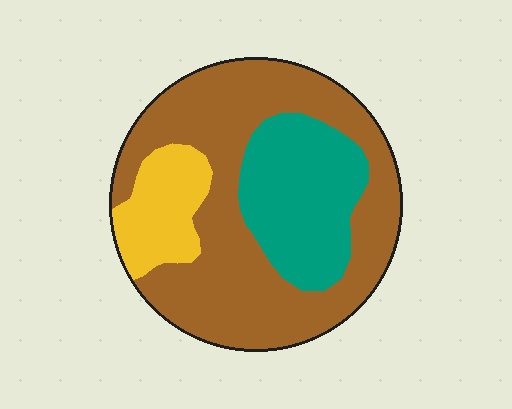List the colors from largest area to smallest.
From largest to smallest: brown, teal, yellow.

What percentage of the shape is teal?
Teal takes up about one quarter (1/4) of the shape.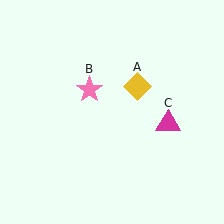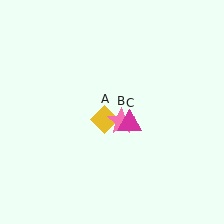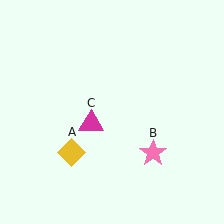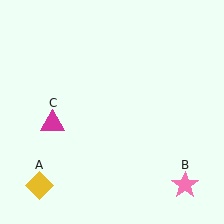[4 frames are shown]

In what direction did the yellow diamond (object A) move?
The yellow diamond (object A) moved down and to the left.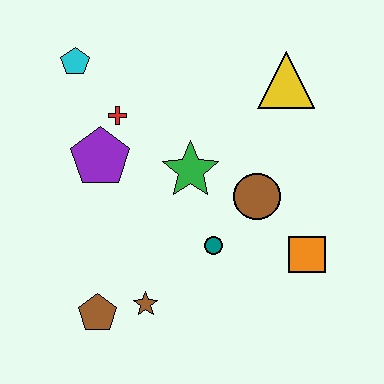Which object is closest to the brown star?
The brown pentagon is closest to the brown star.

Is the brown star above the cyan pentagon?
No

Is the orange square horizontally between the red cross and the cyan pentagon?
No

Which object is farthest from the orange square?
The cyan pentagon is farthest from the orange square.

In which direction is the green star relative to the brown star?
The green star is above the brown star.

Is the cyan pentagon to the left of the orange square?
Yes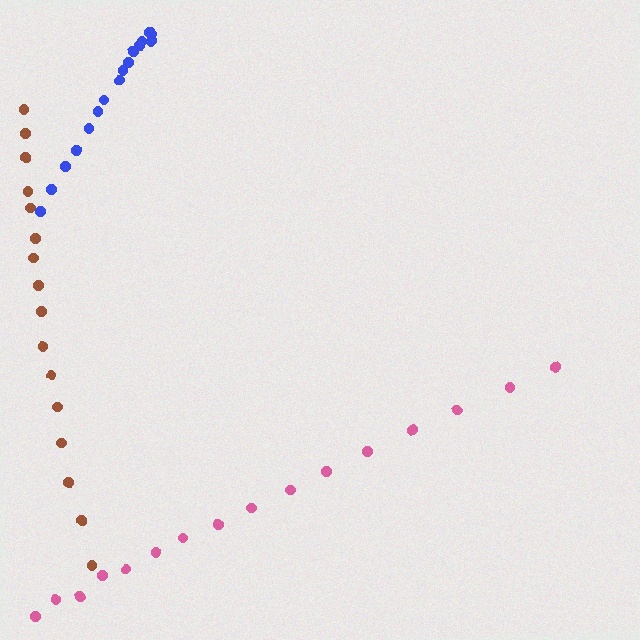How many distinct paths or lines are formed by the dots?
There are 3 distinct paths.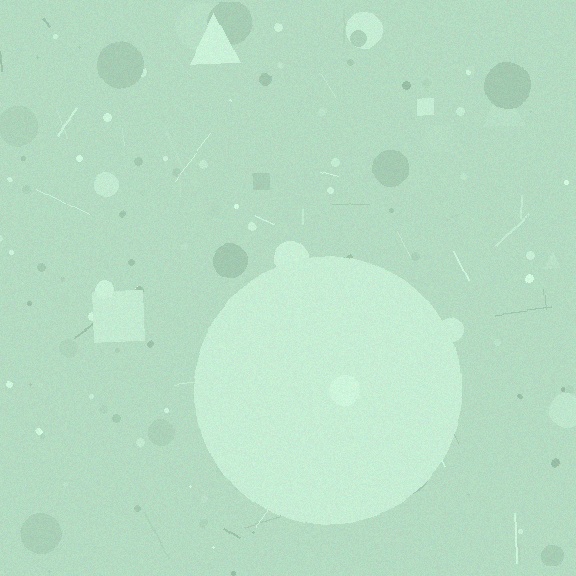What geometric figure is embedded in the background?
A circle is embedded in the background.